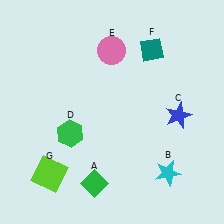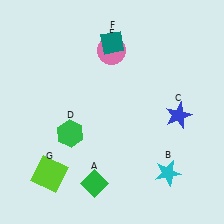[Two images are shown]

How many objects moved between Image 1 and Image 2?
1 object moved between the two images.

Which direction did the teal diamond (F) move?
The teal diamond (F) moved left.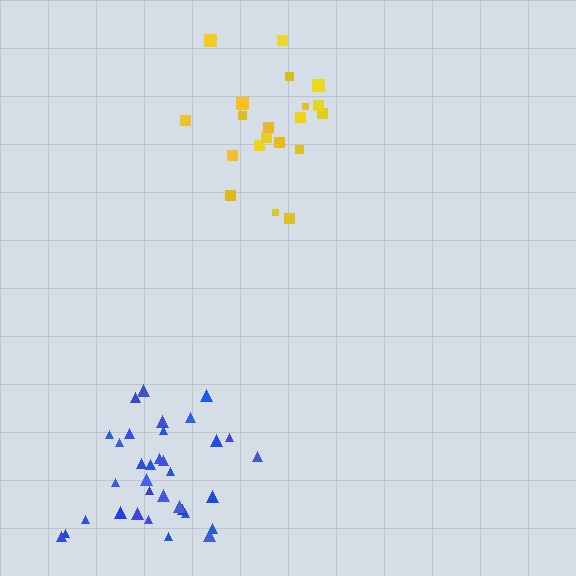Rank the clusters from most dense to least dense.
blue, yellow.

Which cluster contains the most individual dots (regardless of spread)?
Blue (34).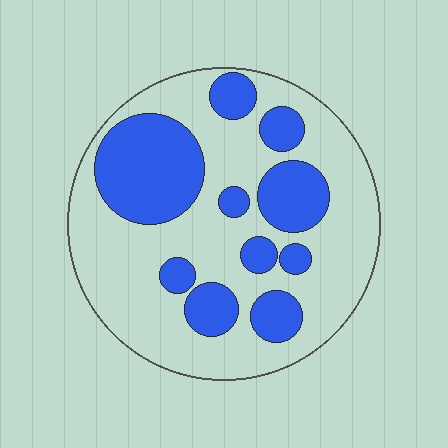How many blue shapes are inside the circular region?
10.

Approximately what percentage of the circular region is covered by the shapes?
Approximately 35%.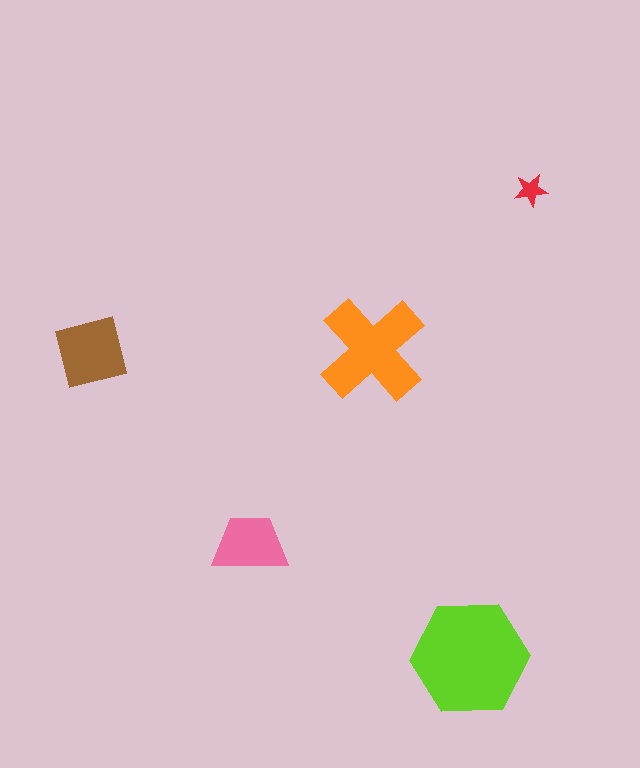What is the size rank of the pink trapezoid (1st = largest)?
4th.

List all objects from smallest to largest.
The red star, the pink trapezoid, the brown square, the orange cross, the lime hexagon.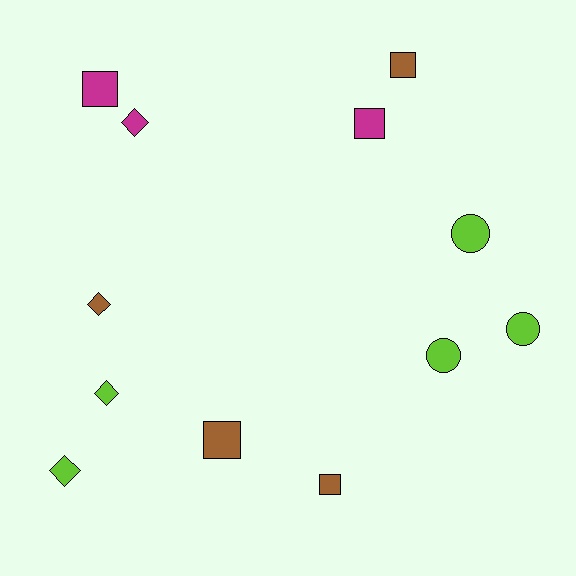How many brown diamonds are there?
There is 1 brown diamond.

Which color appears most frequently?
Lime, with 5 objects.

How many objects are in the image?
There are 12 objects.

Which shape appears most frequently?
Square, with 5 objects.